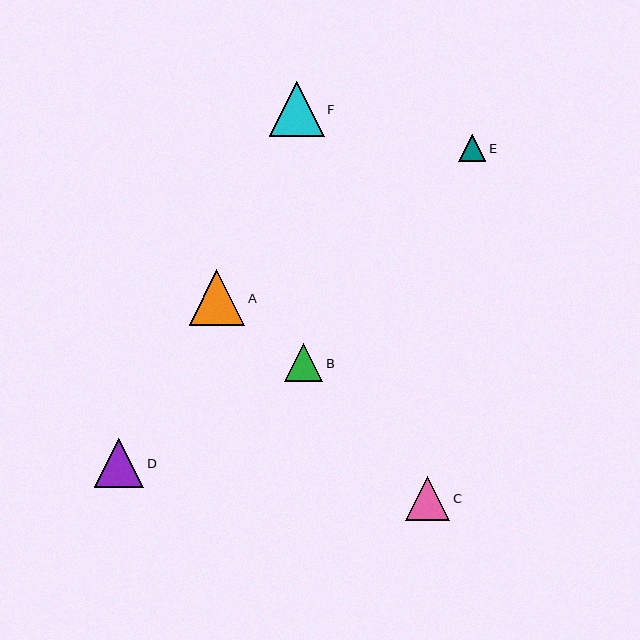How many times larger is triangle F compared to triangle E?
Triangle F is approximately 2.0 times the size of triangle E.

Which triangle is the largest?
Triangle A is the largest with a size of approximately 56 pixels.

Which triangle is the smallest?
Triangle E is the smallest with a size of approximately 27 pixels.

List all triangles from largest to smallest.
From largest to smallest: A, F, D, C, B, E.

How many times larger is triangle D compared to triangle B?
Triangle D is approximately 1.3 times the size of triangle B.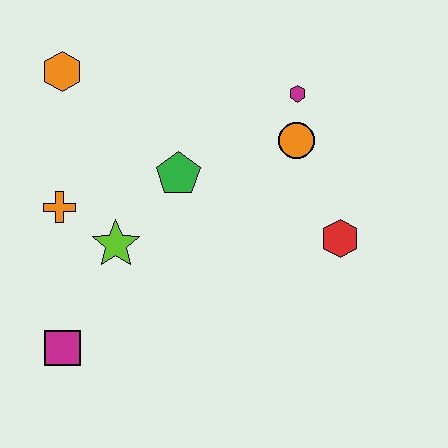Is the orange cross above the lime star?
Yes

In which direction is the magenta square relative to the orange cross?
The magenta square is below the orange cross.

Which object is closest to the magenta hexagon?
The orange circle is closest to the magenta hexagon.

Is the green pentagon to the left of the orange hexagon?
No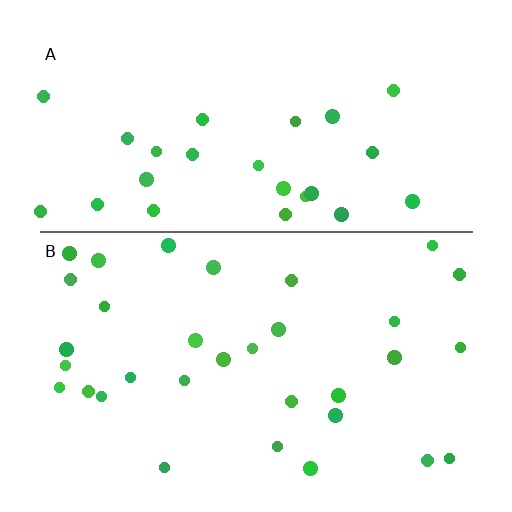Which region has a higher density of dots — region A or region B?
B (the bottom).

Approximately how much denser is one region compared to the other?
Approximately 1.2× — region B over region A.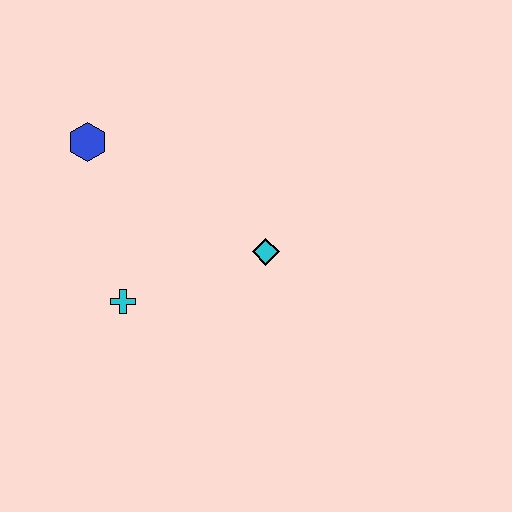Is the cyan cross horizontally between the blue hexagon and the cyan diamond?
Yes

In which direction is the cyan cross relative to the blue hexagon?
The cyan cross is below the blue hexagon.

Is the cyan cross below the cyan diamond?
Yes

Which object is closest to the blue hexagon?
The cyan cross is closest to the blue hexagon.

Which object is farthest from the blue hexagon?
The cyan diamond is farthest from the blue hexagon.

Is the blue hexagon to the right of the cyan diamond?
No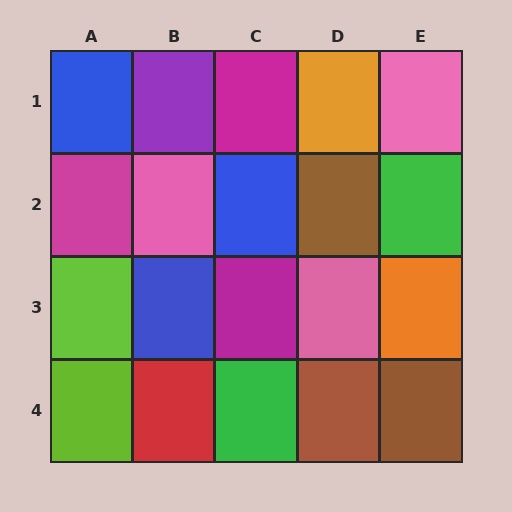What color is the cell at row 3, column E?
Orange.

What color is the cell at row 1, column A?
Blue.